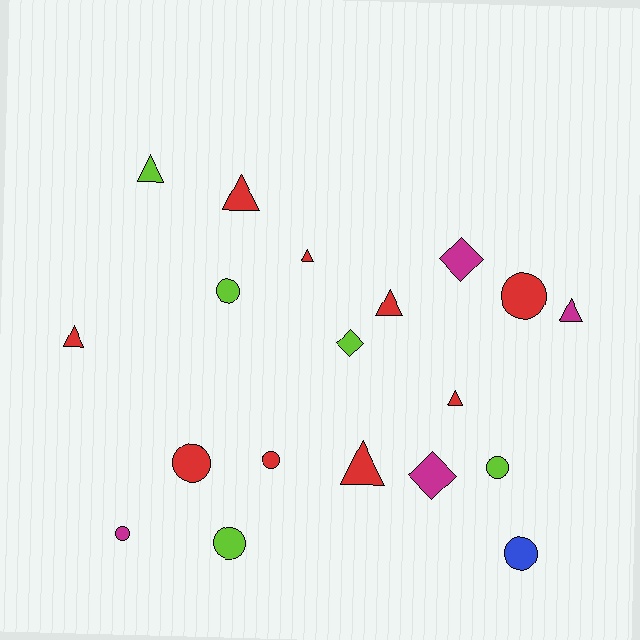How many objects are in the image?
There are 19 objects.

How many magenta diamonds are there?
There are 2 magenta diamonds.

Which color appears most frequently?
Red, with 9 objects.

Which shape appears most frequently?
Circle, with 8 objects.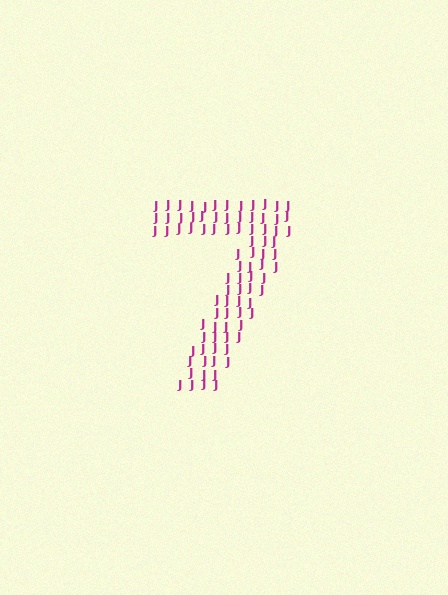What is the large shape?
The large shape is the digit 7.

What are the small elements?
The small elements are letter J's.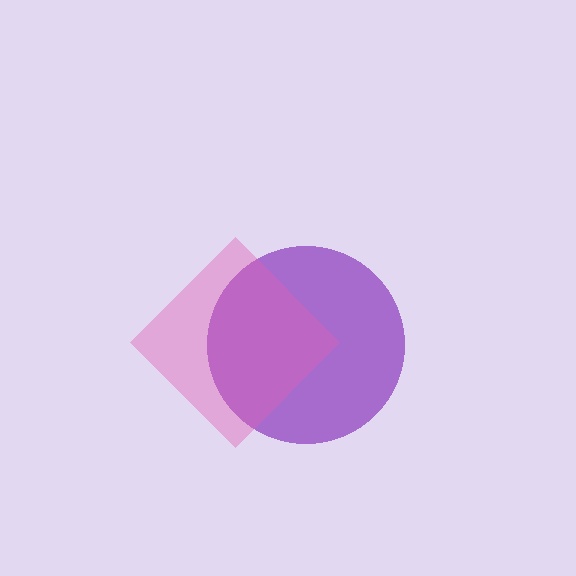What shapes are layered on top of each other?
The layered shapes are: a purple circle, a pink diamond.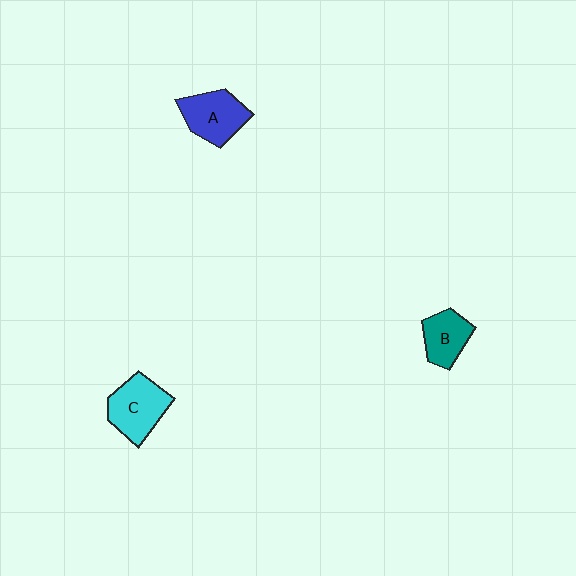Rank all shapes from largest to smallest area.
From largest to smallest: C (cyan), A (blue), B (teal).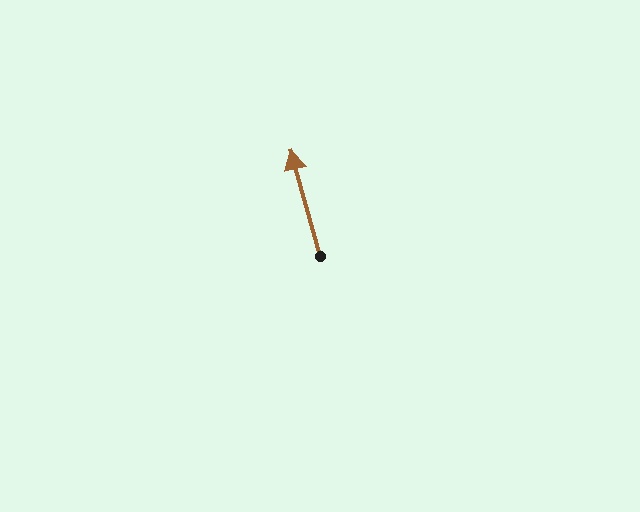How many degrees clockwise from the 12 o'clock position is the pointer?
Approximately 344 degrees.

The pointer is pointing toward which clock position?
Roughly 11 o'clock.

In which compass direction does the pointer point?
North.